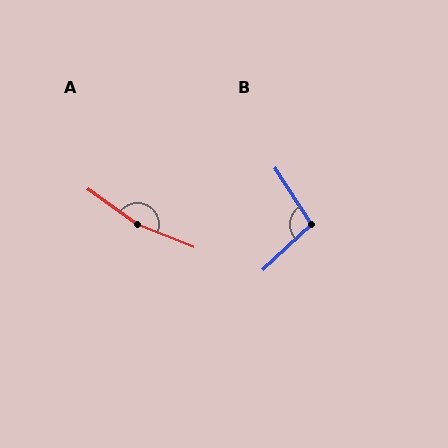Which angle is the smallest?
B, at approximately 101 degrees.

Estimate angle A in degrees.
Approximately 166 degrees.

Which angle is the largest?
A, at approximately 166 degrees.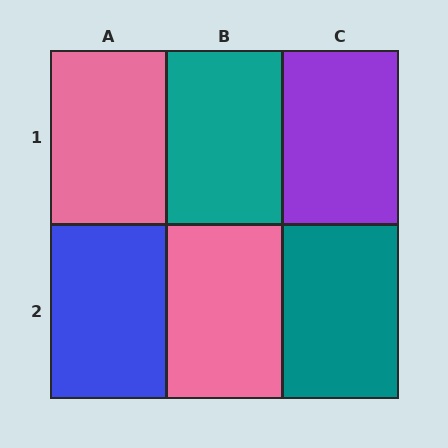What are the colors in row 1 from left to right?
Pink, teal, purple.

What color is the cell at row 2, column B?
Pink.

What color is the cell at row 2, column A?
Blue.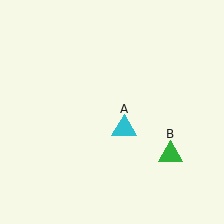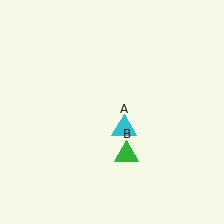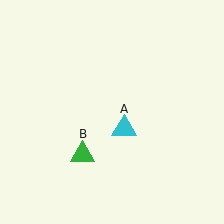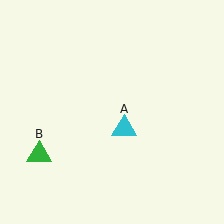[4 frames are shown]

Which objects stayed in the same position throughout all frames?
Cyan triangle (object A) remained stationary.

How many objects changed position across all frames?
1 object changed position: green triangle (object B).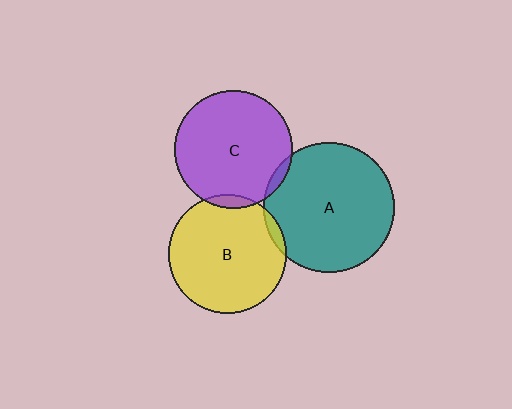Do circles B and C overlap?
Yes.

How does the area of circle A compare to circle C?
Approximately 1.2 times.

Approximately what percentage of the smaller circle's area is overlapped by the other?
Approximately 5%.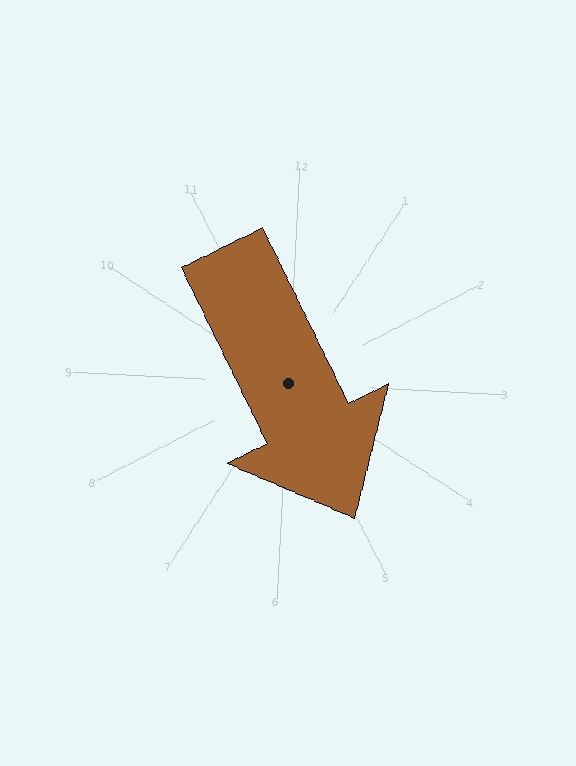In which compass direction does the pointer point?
Southeast.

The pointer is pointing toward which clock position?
Roughly 5 o'clock.